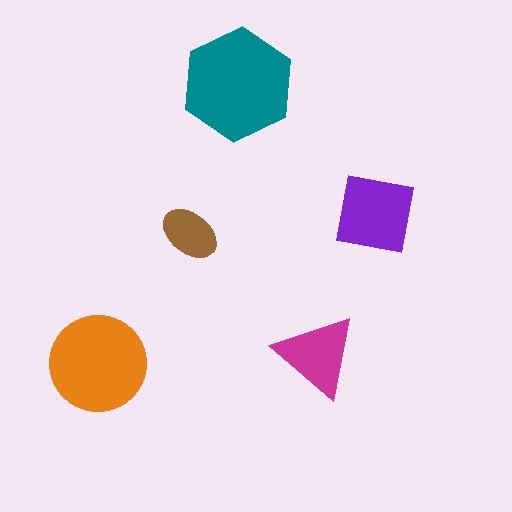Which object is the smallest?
The brown ellipse.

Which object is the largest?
The teal hexagon.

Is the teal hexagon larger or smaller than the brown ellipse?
Larger.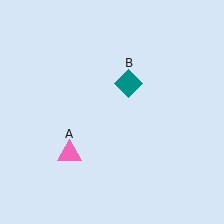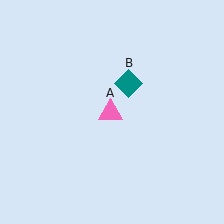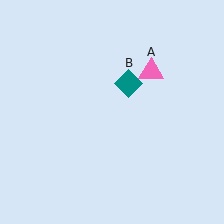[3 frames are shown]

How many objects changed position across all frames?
1 object changed position: pink triangle (object A).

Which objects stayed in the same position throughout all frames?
Teal diamond (object B) remained stationary.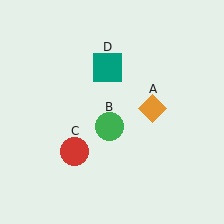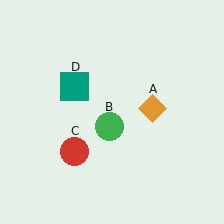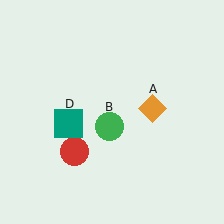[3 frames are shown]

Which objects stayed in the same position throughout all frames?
Orange diamond (object A) and green circle (object B) and red circle (object C) remained stationary.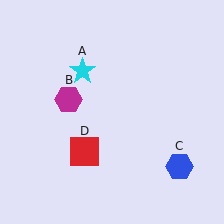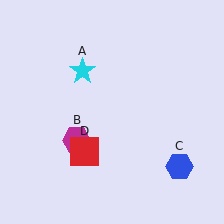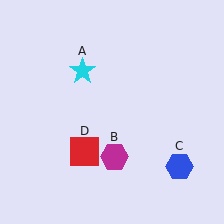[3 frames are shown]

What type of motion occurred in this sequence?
The magenta hexagon (object B) rotated counterclockwise around the center of the scene.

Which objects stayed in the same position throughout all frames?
Cyan star (object A) and blue hexagon (object C) and red square (object D) remained stationary.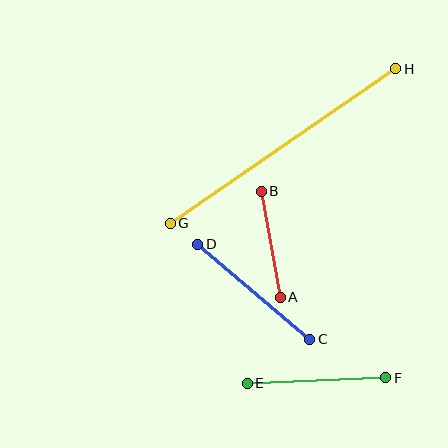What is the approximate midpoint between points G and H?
The midpoint is at approximately (283, 146) pixels.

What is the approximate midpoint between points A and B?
The midpoint is at approximately (271, 244) pixels.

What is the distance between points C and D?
The distance is approximately 147 pixels.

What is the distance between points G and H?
The distance is approximately 274 pixels.